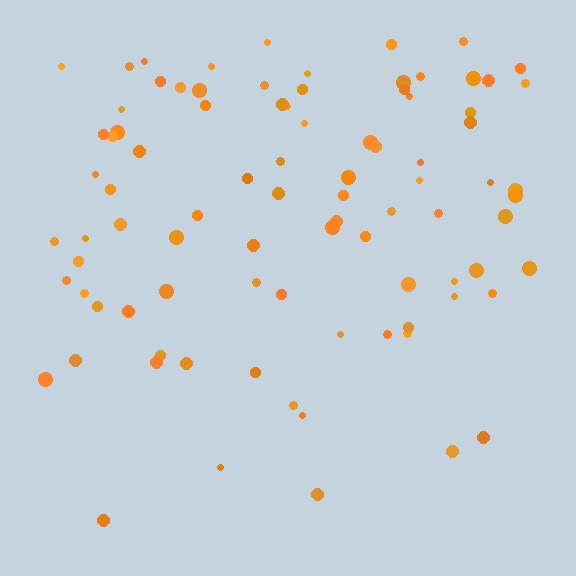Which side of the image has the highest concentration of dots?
The top.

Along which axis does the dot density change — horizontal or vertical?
Vertical.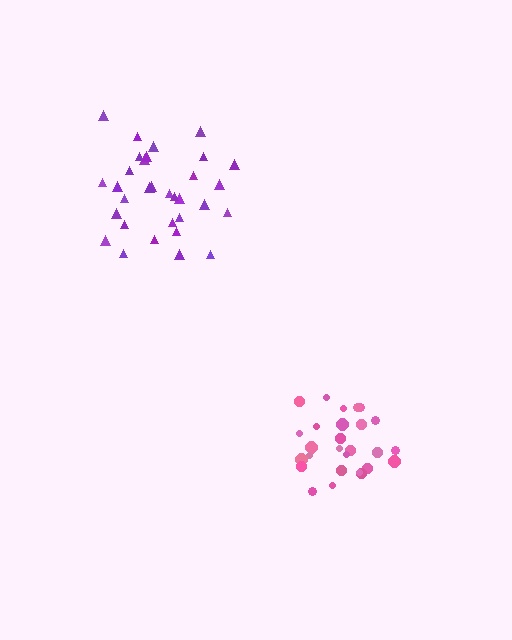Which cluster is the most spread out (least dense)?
Purple.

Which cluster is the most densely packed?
Pink.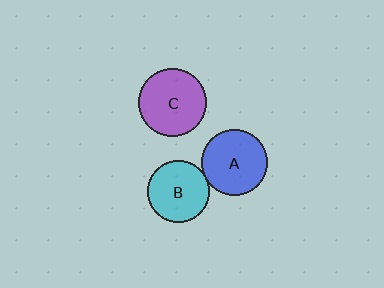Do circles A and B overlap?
Yes.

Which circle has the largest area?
Circle C (purple).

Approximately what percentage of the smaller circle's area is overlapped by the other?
Approximately 5%.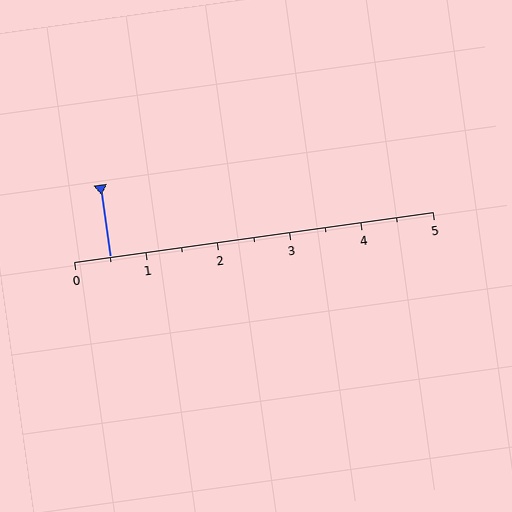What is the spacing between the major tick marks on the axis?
The major ticks are spaced 1 apart.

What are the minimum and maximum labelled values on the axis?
The axis runs from 0 to 5.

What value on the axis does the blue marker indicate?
The marker indicates approximately 0.5.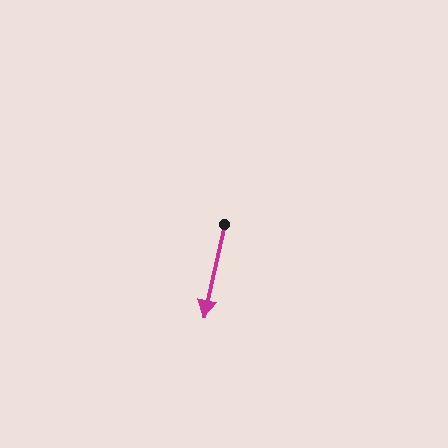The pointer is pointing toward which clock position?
Roughly 6 o'clock.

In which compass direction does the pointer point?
South.